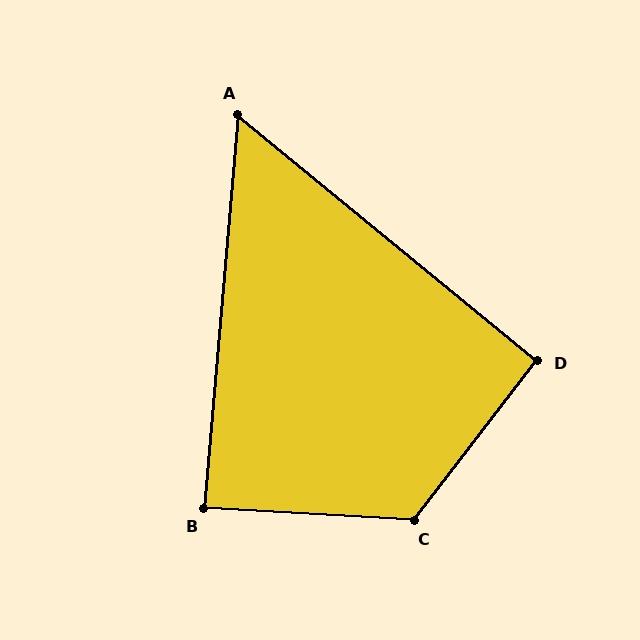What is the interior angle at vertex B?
Approximately 88 degrees (approximately right).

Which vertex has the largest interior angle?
C, at approximately 124 degrees.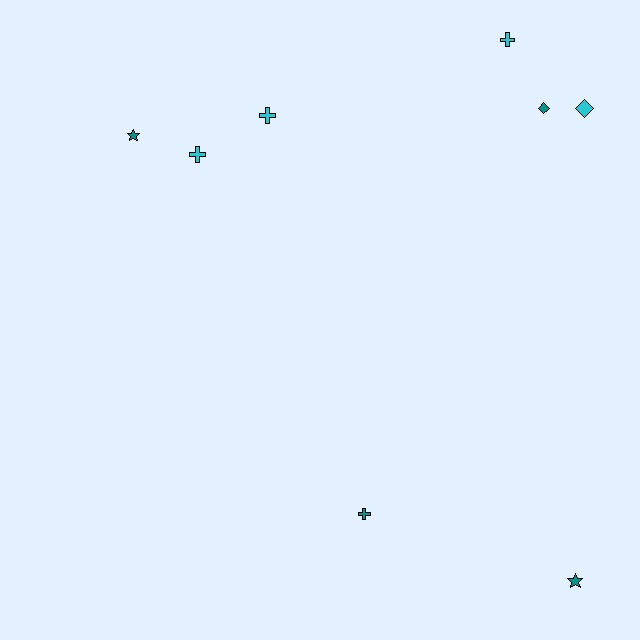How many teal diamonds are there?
There is 1 teal diamond.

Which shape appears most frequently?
Cross, with 4 objects.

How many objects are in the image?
There are 8 objects.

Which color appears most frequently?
Teal, with 4 objects.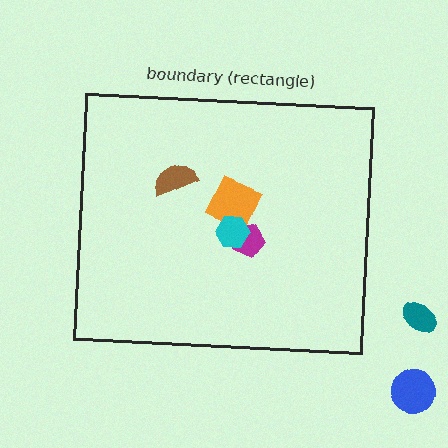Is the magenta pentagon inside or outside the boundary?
Inside.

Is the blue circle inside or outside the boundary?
Outside.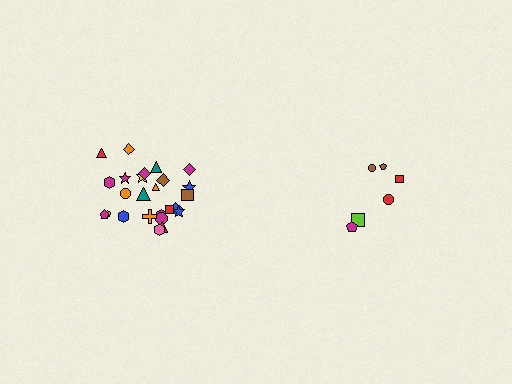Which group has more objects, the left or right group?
The left group.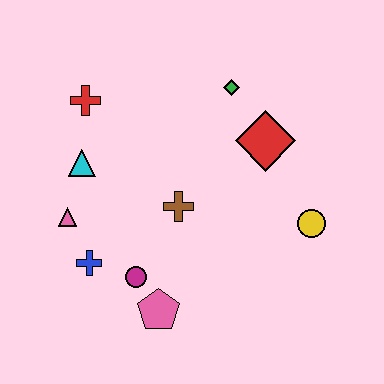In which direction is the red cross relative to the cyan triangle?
The red cross is above the cyan triangle.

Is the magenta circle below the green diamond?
Yes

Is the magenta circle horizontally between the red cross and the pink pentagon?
Yes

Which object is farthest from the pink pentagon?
The green diamond is farthest from the pink pentagon.